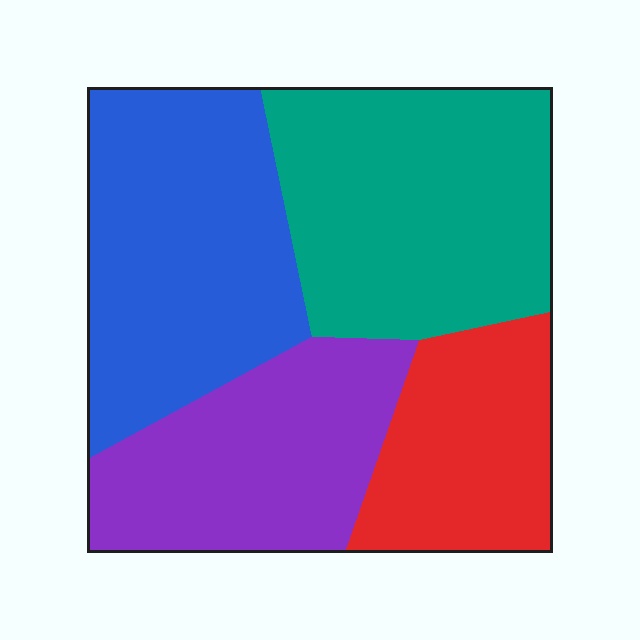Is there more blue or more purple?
Blue.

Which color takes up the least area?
Red, at roughly 20%.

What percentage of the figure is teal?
Teal covers 30% of the figure.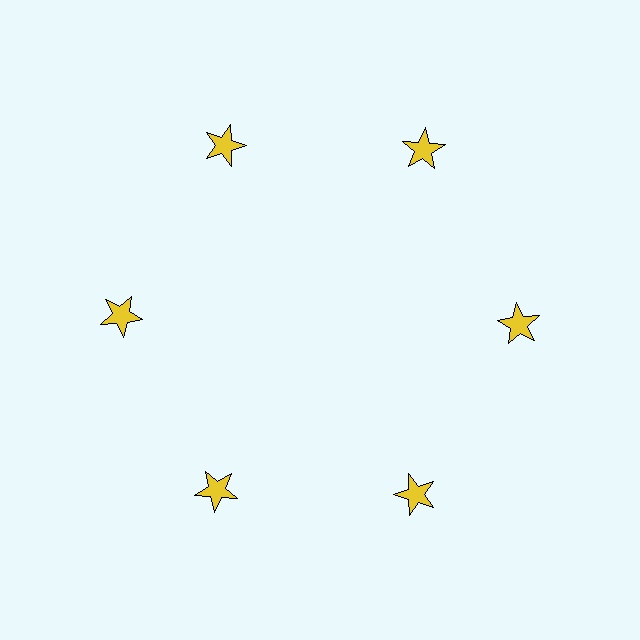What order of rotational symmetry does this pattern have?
This pattern has 6-fold rotational symmetry.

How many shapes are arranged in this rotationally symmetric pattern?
There are 6 shapes, arranged in 6 groups of 1.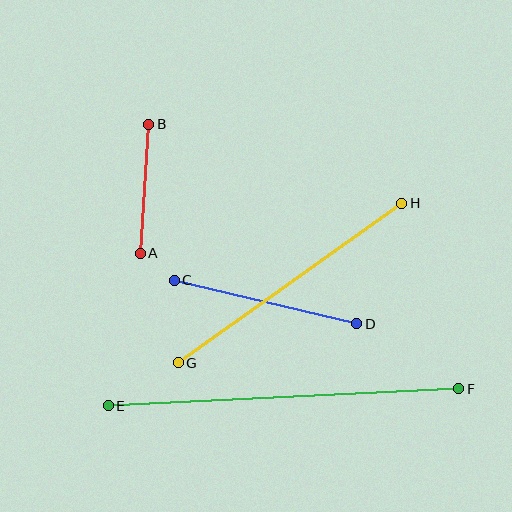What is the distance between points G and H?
The distance is approximately 275 pixels.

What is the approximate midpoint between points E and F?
The midpoint is at approximately (284, 397) pixels.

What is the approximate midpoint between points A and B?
The midpoint is at approximately (144, 189) pixels.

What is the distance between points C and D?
The distance is approximately 188 pixels.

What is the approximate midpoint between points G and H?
The midpoint is at approximately (290, 283) pixels.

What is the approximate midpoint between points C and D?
The midpoint is at approximately (265, 302) pixels.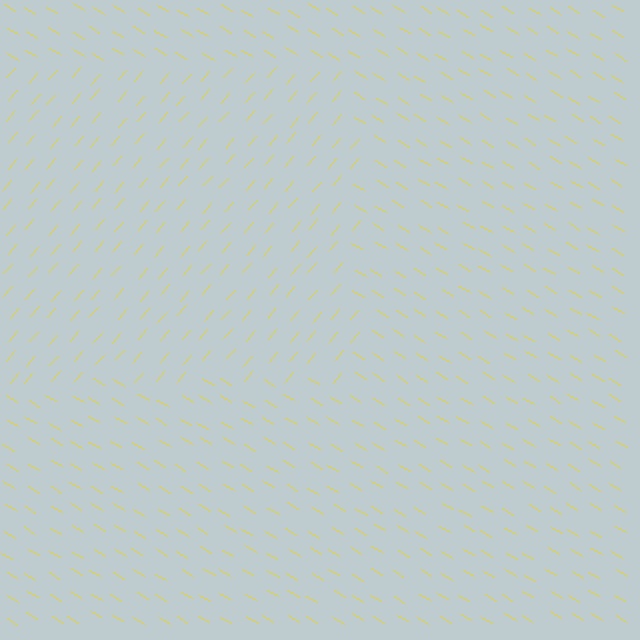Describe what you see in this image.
The image is filled with small yellow line segments. A rectangle region in the image has lines oriented differently from the surrounding lines, creating a visible texture boundary.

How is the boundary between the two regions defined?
The boundary is defined purely by a change in line orientation (approximately 80 degrees difference). All lines are the same color and thickness.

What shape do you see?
I see a rectangle.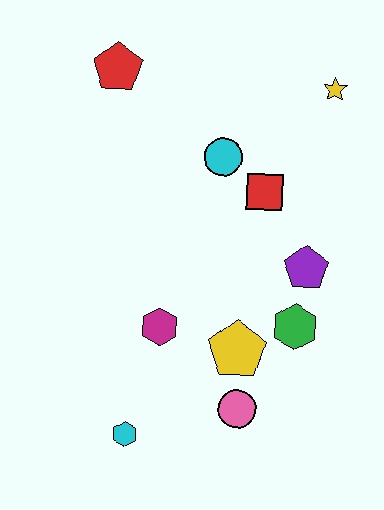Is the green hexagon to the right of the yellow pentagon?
Yes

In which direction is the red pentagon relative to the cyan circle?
The red pentagon is to the left of the cyan circle.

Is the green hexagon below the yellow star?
Yes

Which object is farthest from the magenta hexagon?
The yellow star is farthest from the magenta hexagon.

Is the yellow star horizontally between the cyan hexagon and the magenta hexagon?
No